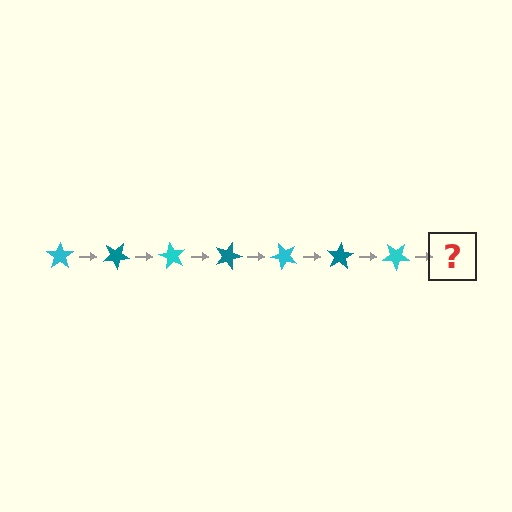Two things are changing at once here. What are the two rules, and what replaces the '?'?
The two rules are that it rotates 30 degrees each step and the color cycles through cyan and teal. The '?' should be a teal star, rotated 210 degrees from the start.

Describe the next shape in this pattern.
It should be a teal star, rotated 210 degrees from the start.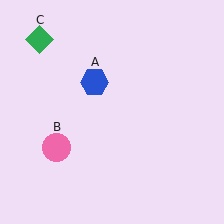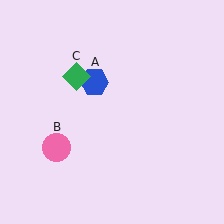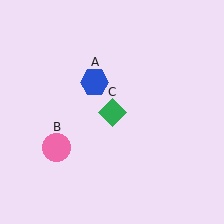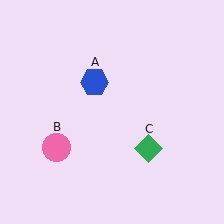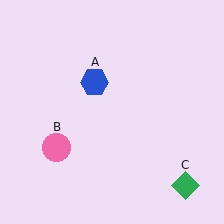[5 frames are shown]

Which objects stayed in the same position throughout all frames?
Blue hexagon (object A) and pink circle (object B) remained stationary.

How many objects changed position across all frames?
1 object changed position: green diamond (object C).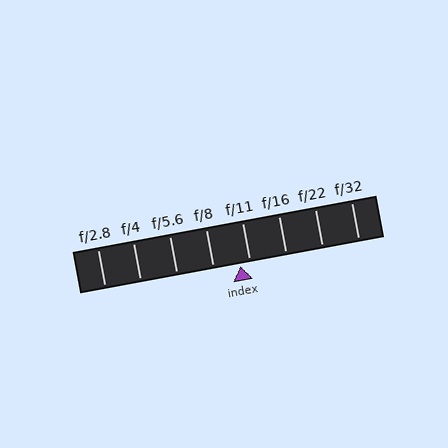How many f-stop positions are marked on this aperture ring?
There are 8 f-stop positions marked.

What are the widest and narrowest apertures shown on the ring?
The widest aperture shown is f/2.8 and the narrowest is f/32.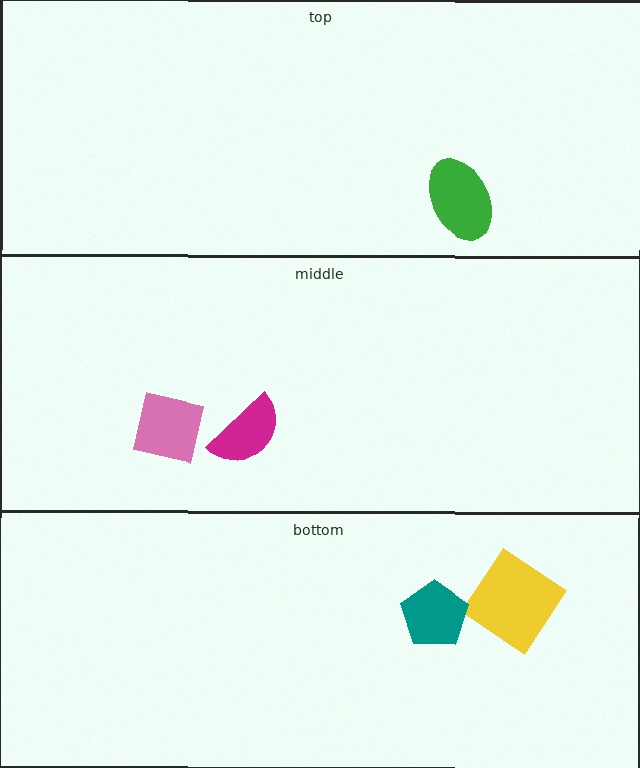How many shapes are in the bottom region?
2.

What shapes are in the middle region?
The pink square, the magenta semicircle.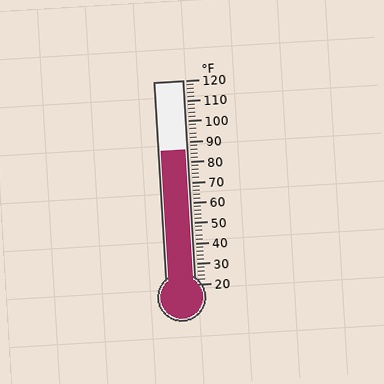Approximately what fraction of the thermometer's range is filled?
The thermometer is filled to approximately 65% of its range.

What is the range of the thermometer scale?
The thermometer scale ranges from 20°F to 120°F.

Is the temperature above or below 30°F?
The temperature is above 30°F.